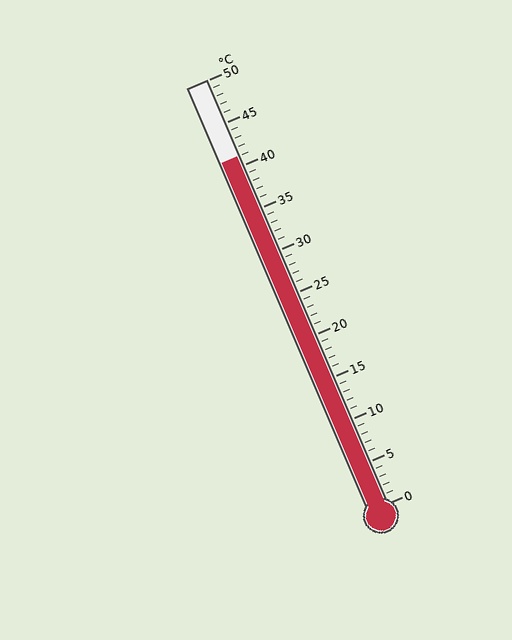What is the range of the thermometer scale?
The thermometer scale ranges from 0°C to 50°C.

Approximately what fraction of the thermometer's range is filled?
The thermometer is filled to approximately 80% of its range.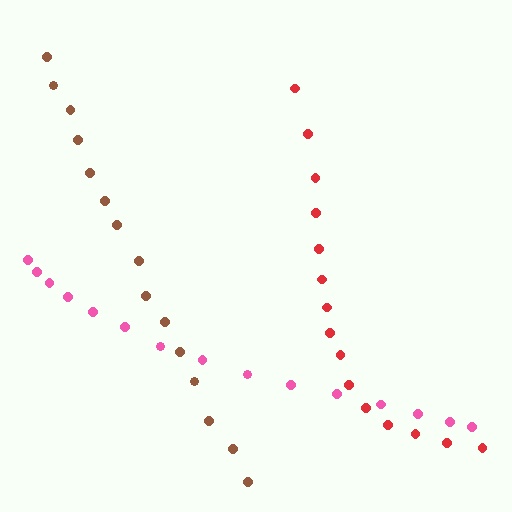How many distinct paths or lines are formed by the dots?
There are 3 distinct paths.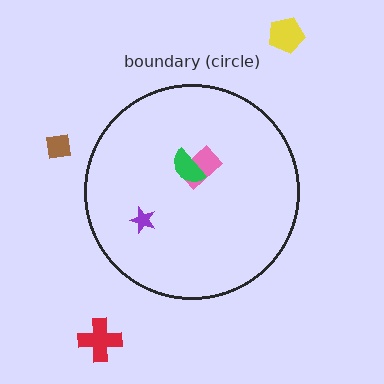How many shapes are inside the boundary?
3 inside, 3 outside.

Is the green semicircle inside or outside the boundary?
Inside.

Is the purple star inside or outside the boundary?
Inside.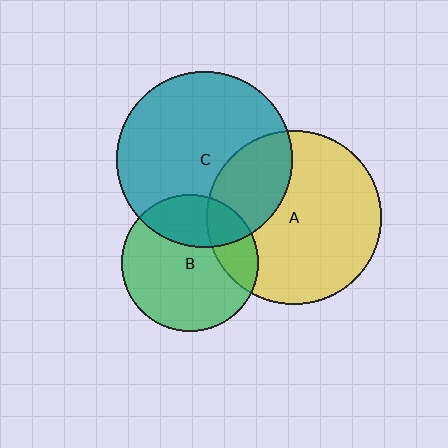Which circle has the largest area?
Circle C (teal).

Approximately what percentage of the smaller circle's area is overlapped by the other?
Approximately 25%.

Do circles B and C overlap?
Yes.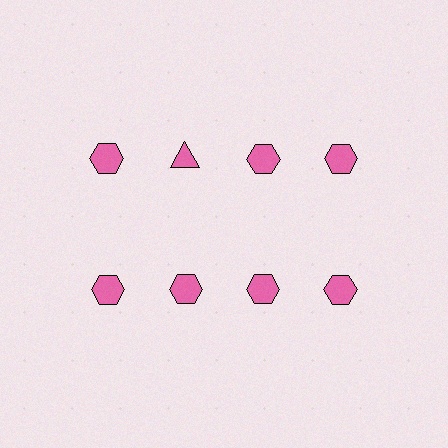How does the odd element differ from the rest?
It has a different shape: triangle instead of hexagon.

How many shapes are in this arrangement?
There are 8 shapes arranged in a grid pattern.